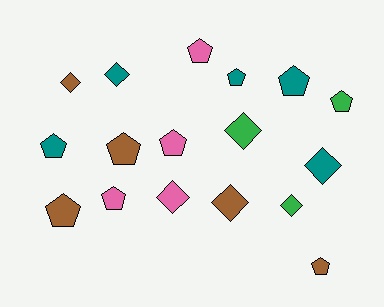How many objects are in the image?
There are 17 objects.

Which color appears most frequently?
Brown, with 5 objects.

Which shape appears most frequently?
Pentagon, with 10 objects.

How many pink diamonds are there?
There is 1 pink diamond.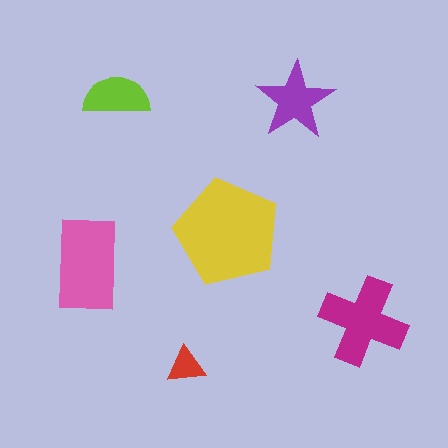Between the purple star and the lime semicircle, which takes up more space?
The purple star.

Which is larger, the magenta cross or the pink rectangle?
The pink rectangle.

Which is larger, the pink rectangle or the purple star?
The pink rectangle.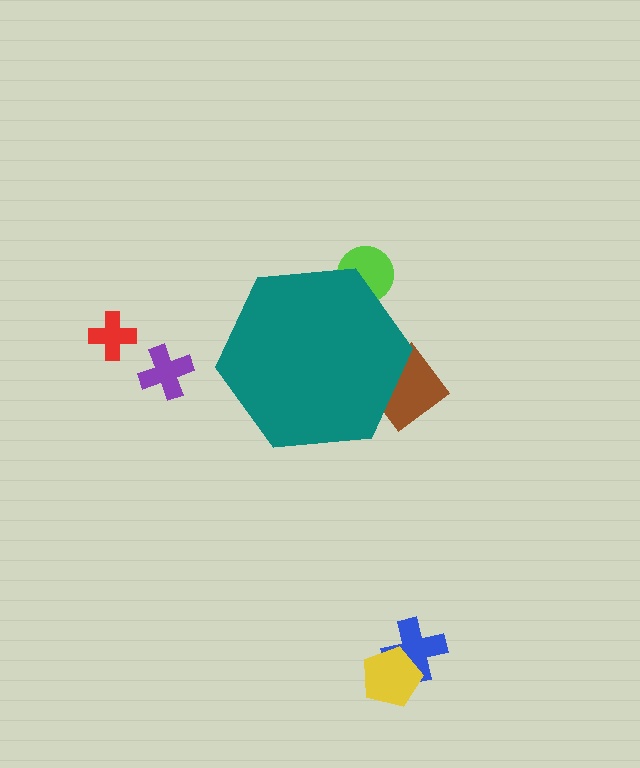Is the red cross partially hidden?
No, the red cross is fully visible.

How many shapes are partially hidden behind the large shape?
2 shapes are partially hidden.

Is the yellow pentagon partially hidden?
No, the yellow pentagon is fully visible.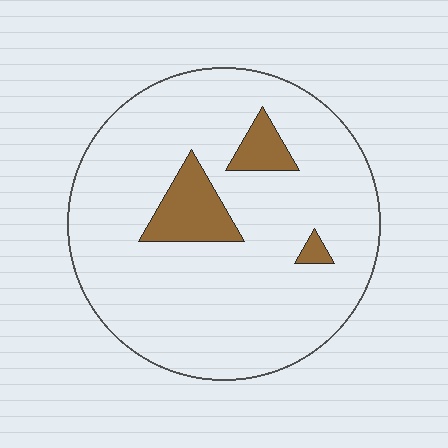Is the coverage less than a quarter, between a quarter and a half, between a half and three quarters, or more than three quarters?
Less than a quarter.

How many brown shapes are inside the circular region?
3.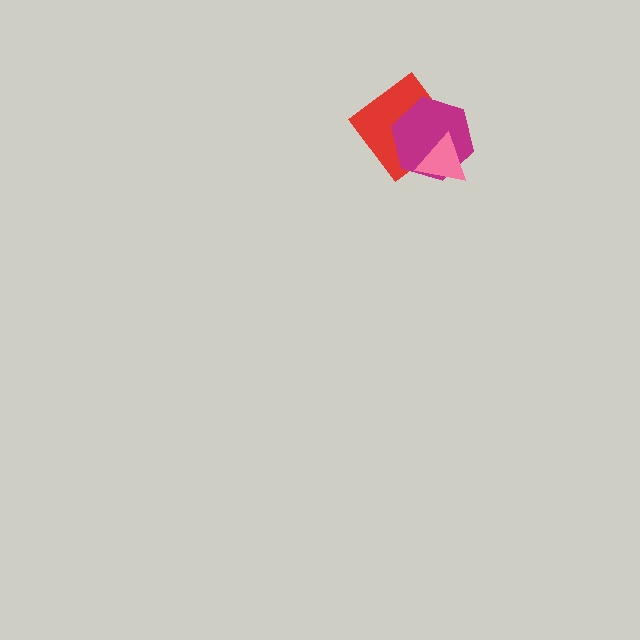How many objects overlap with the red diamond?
2 objects overlap with the red diamond.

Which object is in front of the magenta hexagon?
The pink triangle is in front of the magenta hexagon.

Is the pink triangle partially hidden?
No, no other shape covers it.